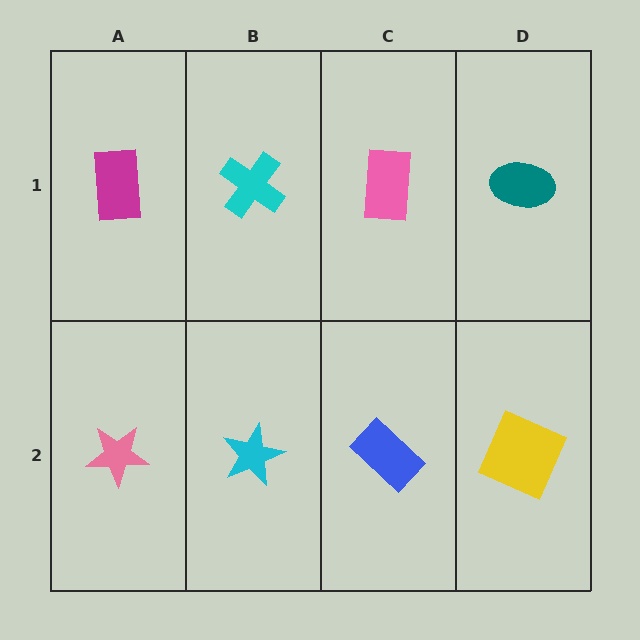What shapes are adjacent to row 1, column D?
A yellow square (row 2, column D), a pink rectangle (row 1, column C).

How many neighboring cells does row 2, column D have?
2.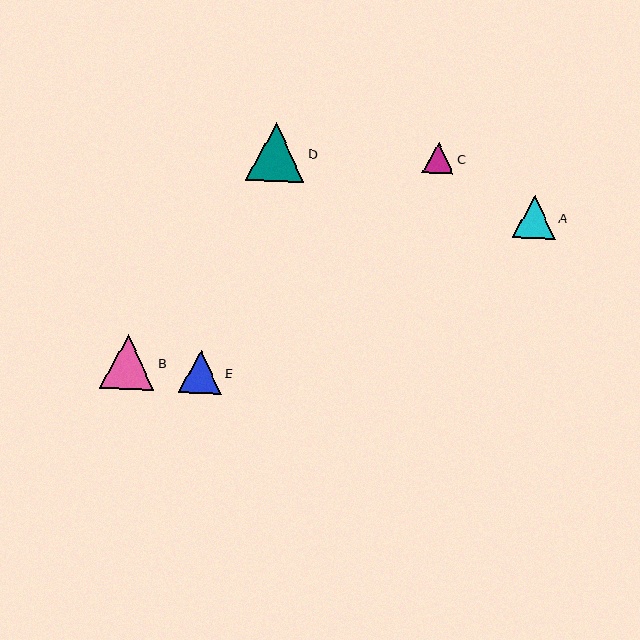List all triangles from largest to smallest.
From largest to smallest: D, B, E, A, C.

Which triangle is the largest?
Triangle D is the largest with a size of approximately 59 pixels.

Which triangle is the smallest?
Triangle C is the smallest with a size of approximately 31 pixels.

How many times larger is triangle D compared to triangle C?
Triangle D is approximately 1.9 times the size of triangle C.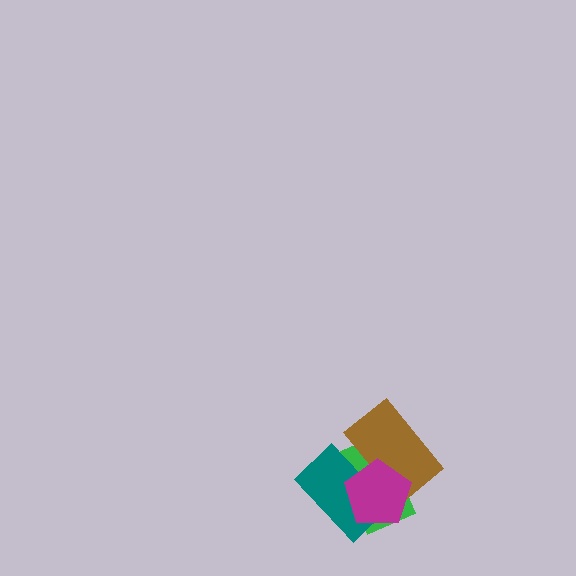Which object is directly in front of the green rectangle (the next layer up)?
The brown rectangle is directly in front of the green rectangle.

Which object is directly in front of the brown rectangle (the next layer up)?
The teal rectangle is directly in front of the brown rectangle.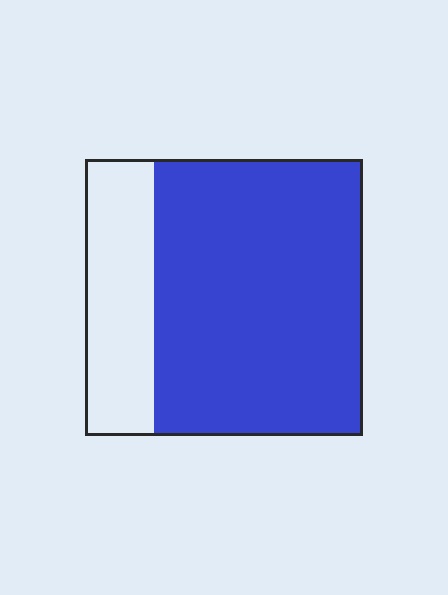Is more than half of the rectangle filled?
Yes.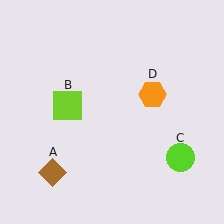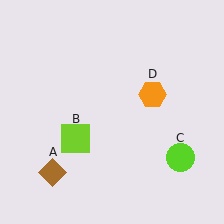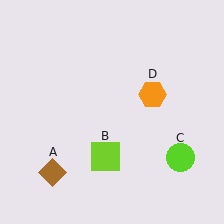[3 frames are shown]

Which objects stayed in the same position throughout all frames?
Brown diamond (object A) and lime circle (object C) and orange hexagon (object D) remained stationary.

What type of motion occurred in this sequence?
The lime square (object B) rotated counterclockwise around the center of the scene.